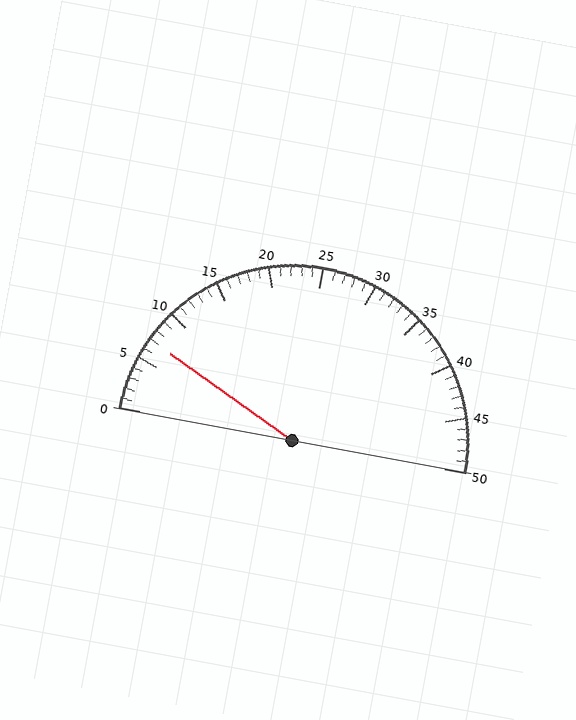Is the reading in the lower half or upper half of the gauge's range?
The reading is in the lower half of the range (0 to 50).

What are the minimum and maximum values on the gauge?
The gauge ranges from 0 to 50.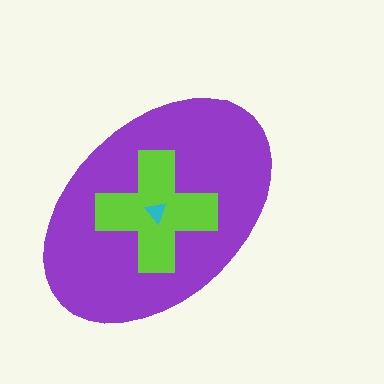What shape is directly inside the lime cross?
The cyan triangle.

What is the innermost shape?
The cyan triangle.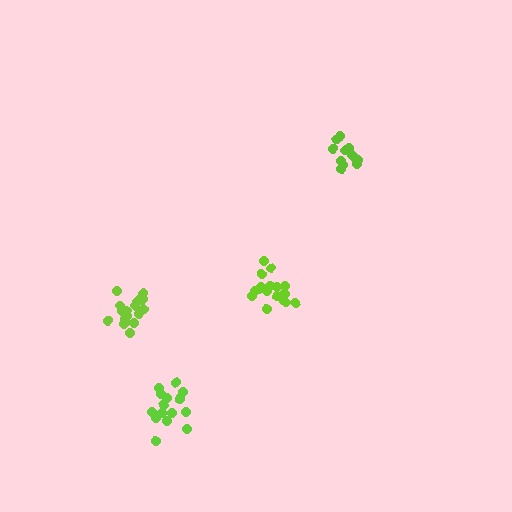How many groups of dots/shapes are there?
There are 4 groups.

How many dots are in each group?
Group 1: 13 dots, Group 2: 18 dots, Group 3: 18 dots, Group 4: 16 dots (65 total).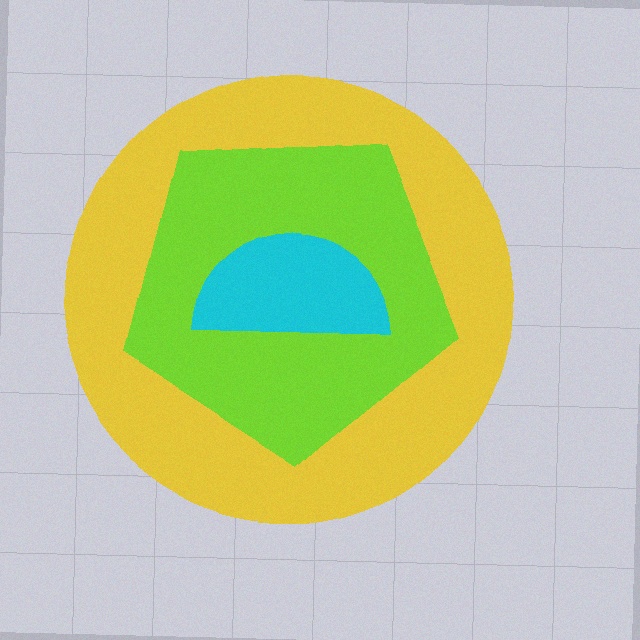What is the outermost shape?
The yellow circle.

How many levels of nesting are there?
3.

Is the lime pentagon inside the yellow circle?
Yes.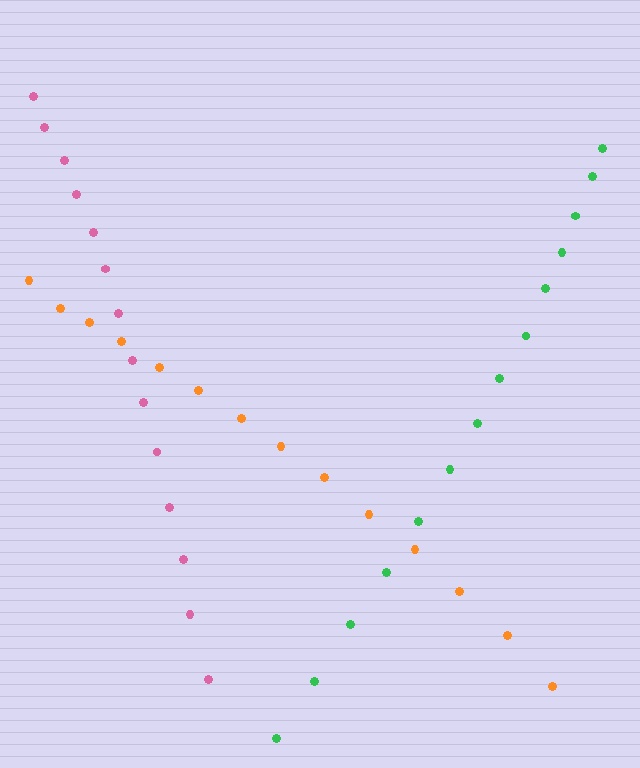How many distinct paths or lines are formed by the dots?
There are 3 distinct paths.